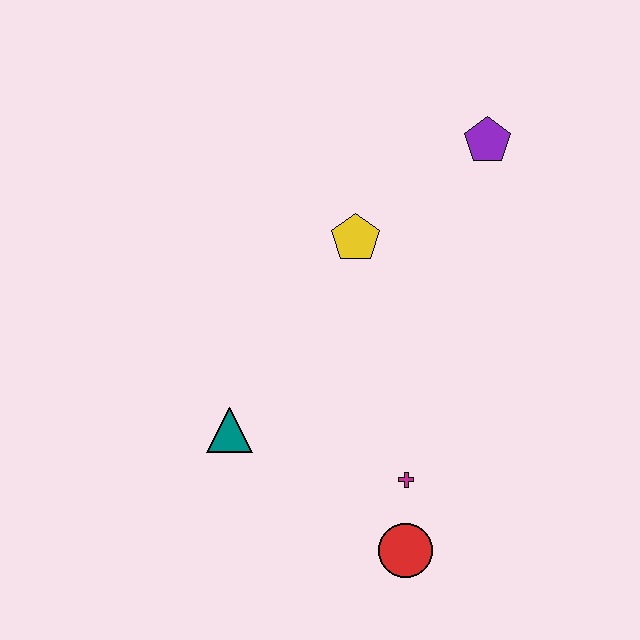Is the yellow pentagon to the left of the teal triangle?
No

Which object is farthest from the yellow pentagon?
The red circle is farthest from the yellow pentagon.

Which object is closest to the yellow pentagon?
The purple pentagon is closest to the yellow pentagon.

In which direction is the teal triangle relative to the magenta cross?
The teal triangle is to the left of the magenta cross.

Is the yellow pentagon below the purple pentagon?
Yes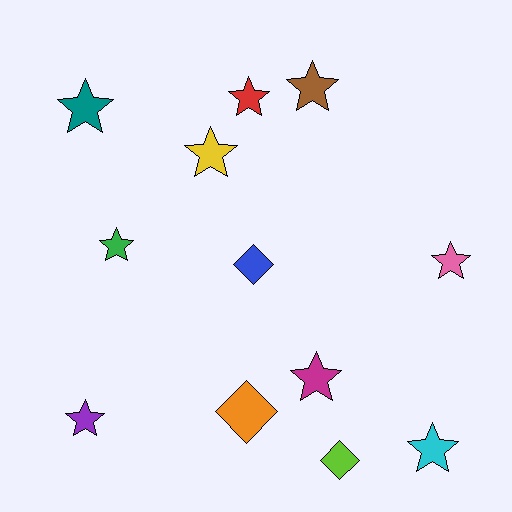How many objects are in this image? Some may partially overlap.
There are 12 objects.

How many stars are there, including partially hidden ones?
There are 9 stars.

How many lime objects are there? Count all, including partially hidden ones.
There is 1 lime object.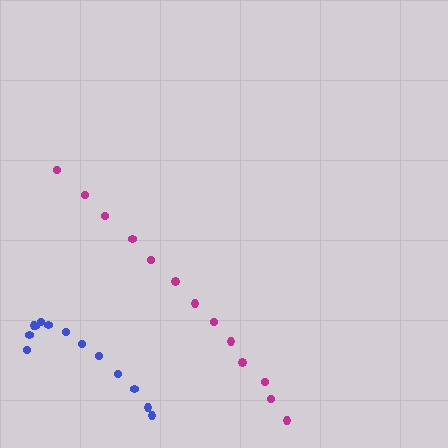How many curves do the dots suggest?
There are 2 distinct paths.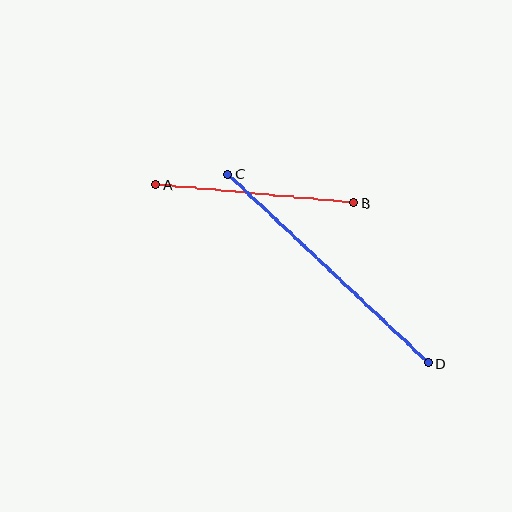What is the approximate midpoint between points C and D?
The midpoint is at approximately (328, 268) pixels.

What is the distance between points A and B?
The distance is approximately 199 pixels.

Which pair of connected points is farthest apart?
Points C and D are farthest apart.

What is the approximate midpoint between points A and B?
The midpoint is at approximately (255, 194) pixels.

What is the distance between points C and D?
The distance is approximately 275 pixels.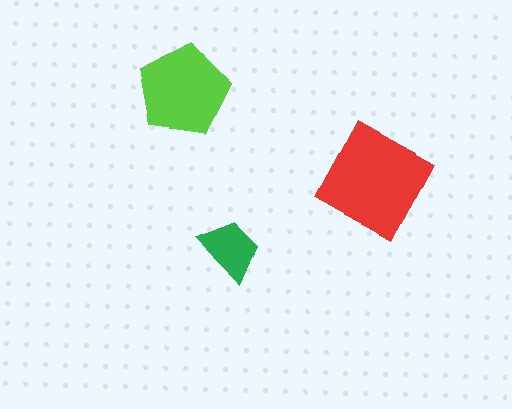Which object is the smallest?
The green trapezoid.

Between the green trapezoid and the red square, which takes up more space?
The red square.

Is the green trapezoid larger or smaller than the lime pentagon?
Smaller.